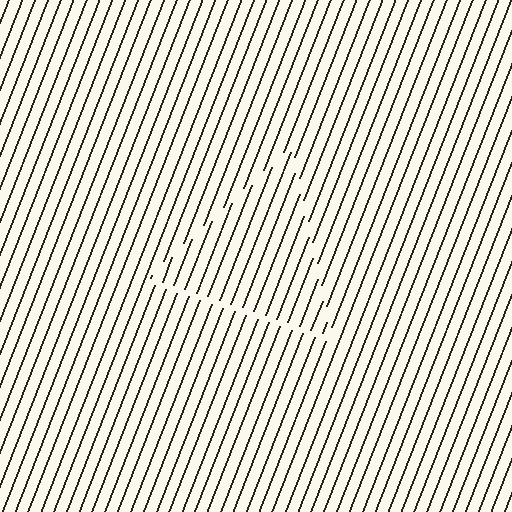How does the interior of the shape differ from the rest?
The interior of the shape contains the same grating, shifted by half a period — the contour is defined by the phase discontinuity where line-ends from the inner and outer gratings abut.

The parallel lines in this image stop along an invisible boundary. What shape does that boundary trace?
An illusory triangle. The interior of the shape contains the same grating, shifted by half a period — the contour is defined by the phase discontinuity where line-ends from the inner and outer gratings abut.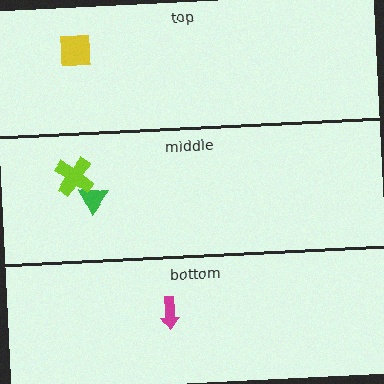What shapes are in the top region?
The yellow square.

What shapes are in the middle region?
The green triangle, the lime cross.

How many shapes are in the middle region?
2.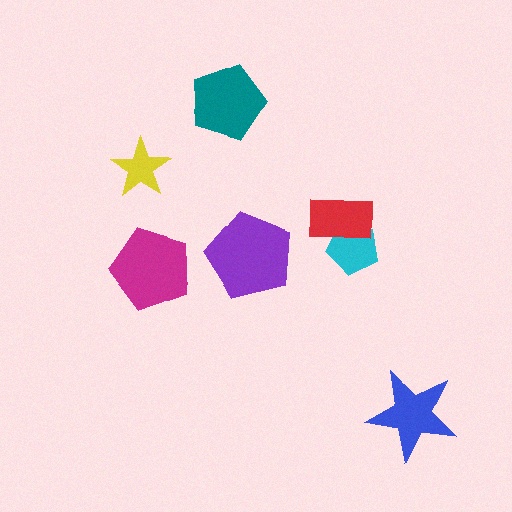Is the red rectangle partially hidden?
No, no other shape covers it.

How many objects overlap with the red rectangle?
1 object overlaps with the red rectangle.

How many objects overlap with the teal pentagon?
0 objects overlap with the teal pentagon.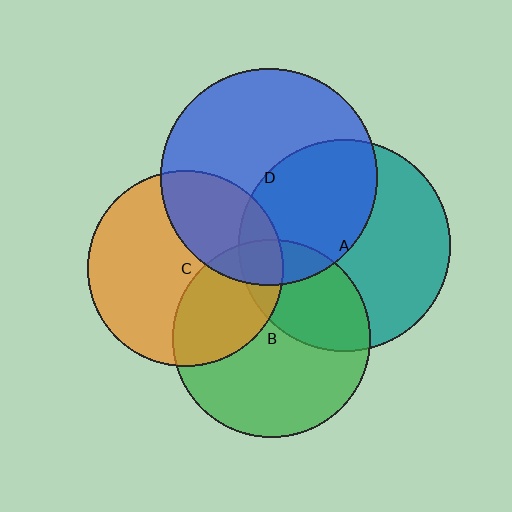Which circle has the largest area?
Circle D (blue).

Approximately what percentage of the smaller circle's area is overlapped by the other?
Approximately 45%.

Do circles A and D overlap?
Yes.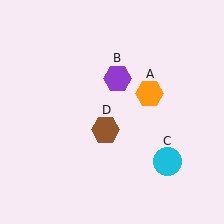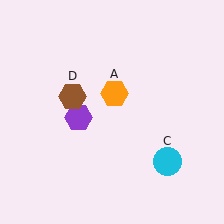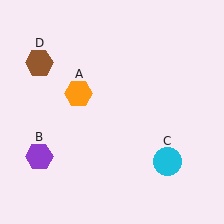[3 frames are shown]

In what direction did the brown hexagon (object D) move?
The brown hexagon (object D) moved up and to the left.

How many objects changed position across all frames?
3 objects changed position: orange hexagon (object A), purple hexagon (object B), brown hexagon (object D).